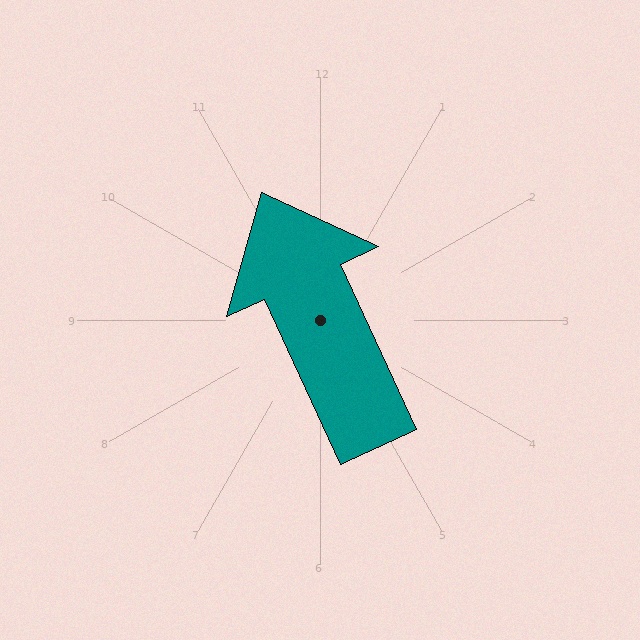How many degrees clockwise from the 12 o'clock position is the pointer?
Approximately 335 degrees.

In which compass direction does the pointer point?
Northwest.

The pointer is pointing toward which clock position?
Roughly 11 o'clock.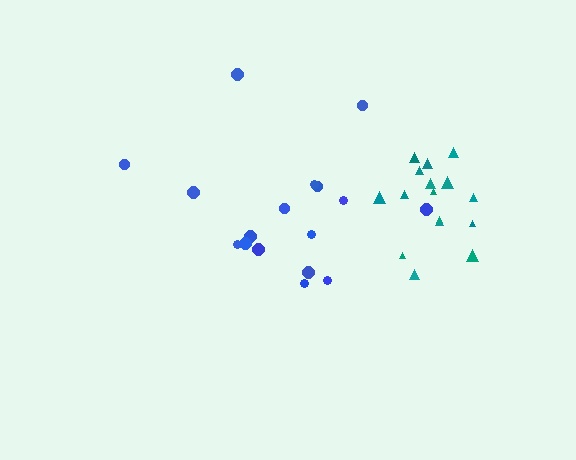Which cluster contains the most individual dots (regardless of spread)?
Blue (17).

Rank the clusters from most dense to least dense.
teal, blue.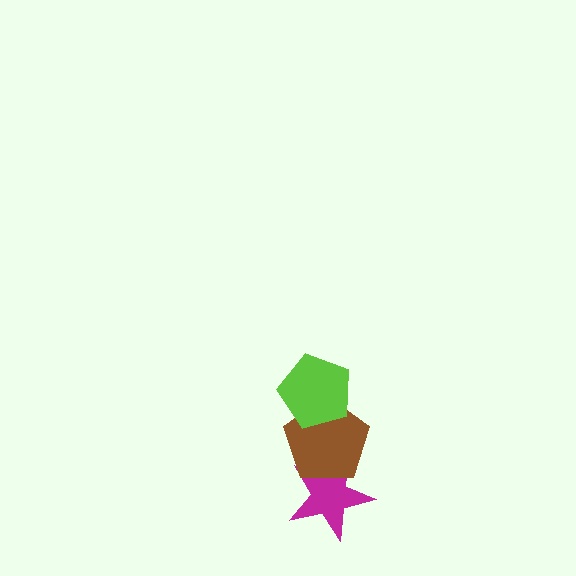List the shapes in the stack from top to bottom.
From top to bottom: the lime pentagon, the brown pentagon, the magenta star.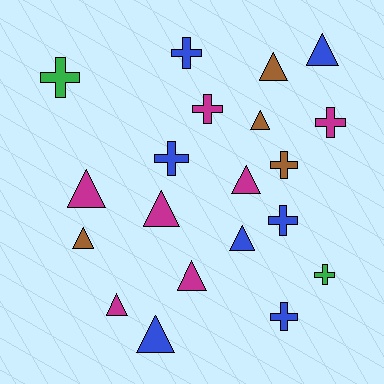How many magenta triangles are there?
There are 5 magenta triangles.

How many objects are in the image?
There are 20 objects.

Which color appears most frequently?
Blue, with 7 objects.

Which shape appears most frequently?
Triangle, with 11 objects.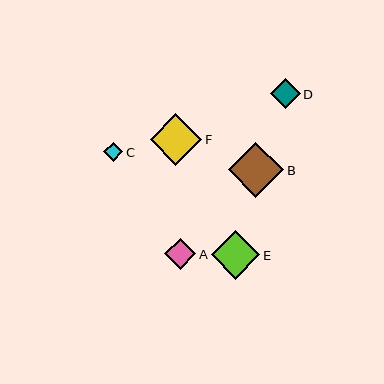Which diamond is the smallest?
Diamond C is the smallest with a size of approximately 19 pixels.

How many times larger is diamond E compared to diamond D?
Diamond E is approximately 1.6 times the size of diamond D.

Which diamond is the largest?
Diamond B is the largest with a size of approximately 55 pixels.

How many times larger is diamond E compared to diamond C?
Diamond E is approximately 2.5 times the size of diamond C.